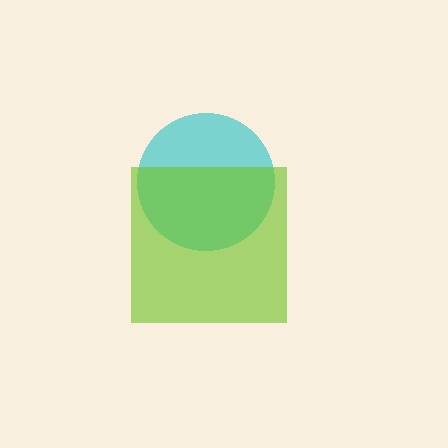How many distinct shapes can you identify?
There are 2 distinct shapes: a cyan circle, a lime square.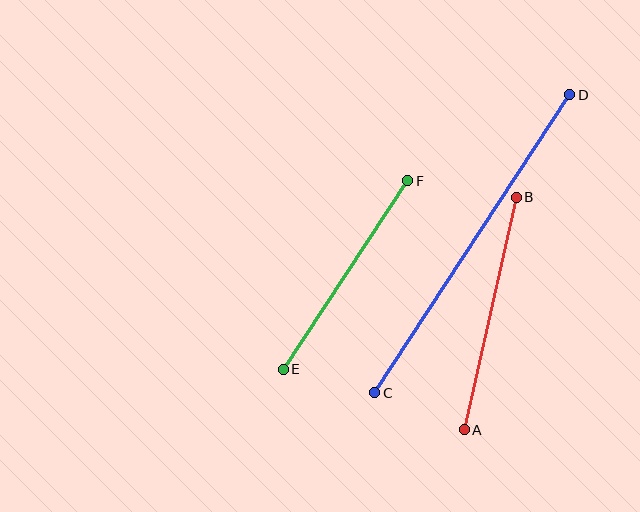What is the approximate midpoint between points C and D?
The midpoint is at approximately (472, 244) pixels.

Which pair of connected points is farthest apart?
Points C and D are farthest apart.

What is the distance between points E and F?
The distance is approximately 226 pixels.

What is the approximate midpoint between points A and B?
The midpoint is at approximately (490, 313) pixels.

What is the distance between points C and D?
The distance is approximately 356 pixels.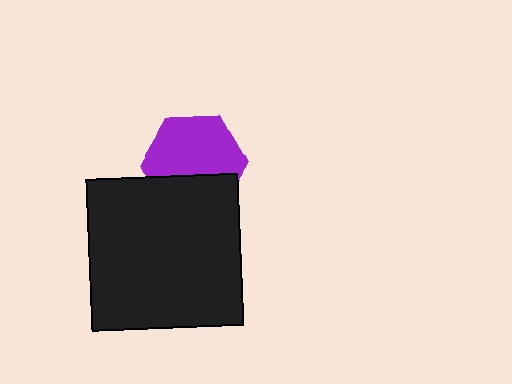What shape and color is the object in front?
The object in front is a black square.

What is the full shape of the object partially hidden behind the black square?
The partially hidden object is a purple hexagon.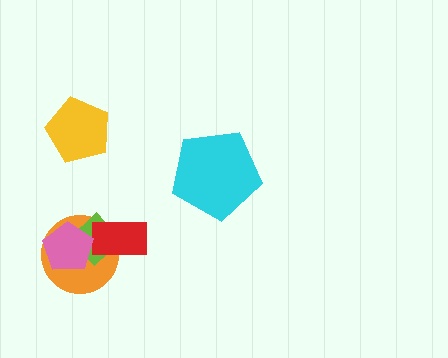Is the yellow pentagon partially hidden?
No, no other shape covers it.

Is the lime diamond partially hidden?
Yes, it is partially covered by another shape.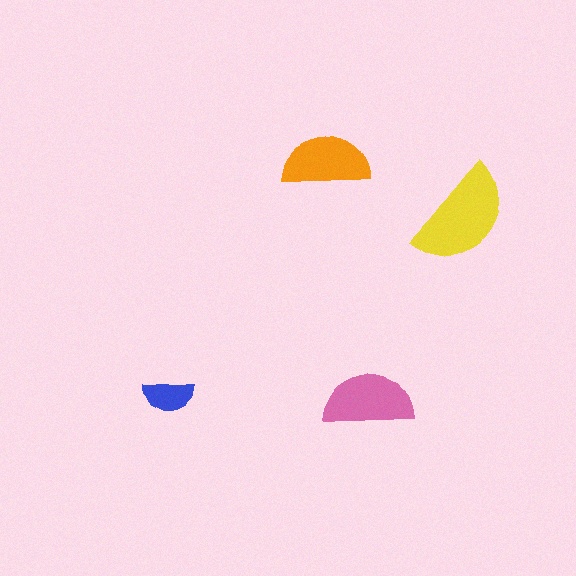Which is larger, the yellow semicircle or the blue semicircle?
The yellow one.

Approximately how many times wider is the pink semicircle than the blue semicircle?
About 2 times wider.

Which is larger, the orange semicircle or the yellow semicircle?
The yellow one.